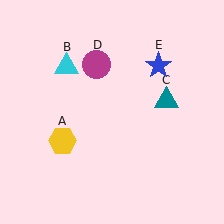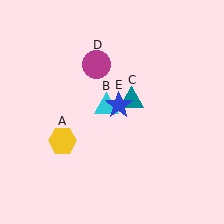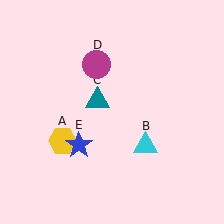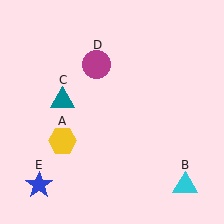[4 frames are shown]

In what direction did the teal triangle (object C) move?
The teal triangle (object C) moved left.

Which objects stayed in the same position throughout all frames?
Yellow hexagon (object A) and magenta circle (object D) remained stationary.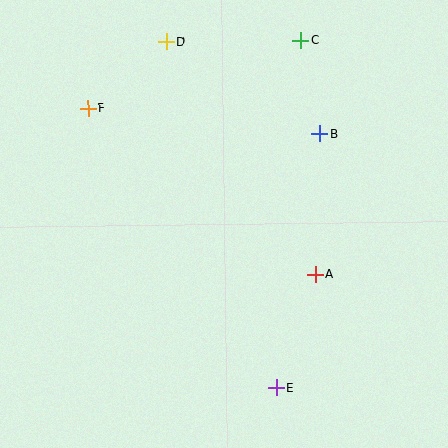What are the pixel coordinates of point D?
Point D is at (166, 41).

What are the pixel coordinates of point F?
Point F is at (88, 108).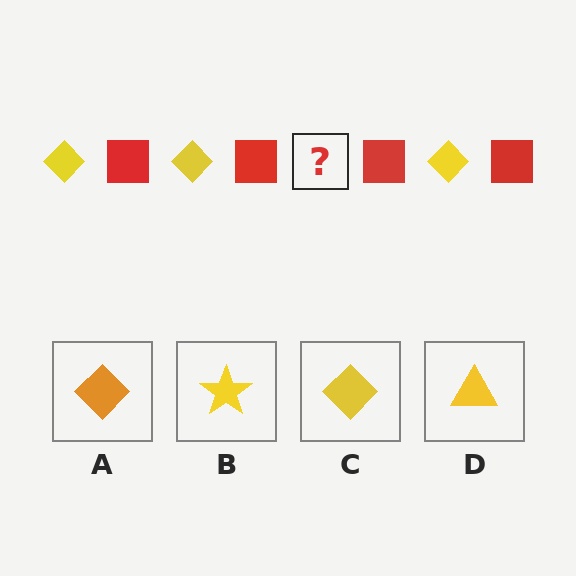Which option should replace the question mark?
Option C.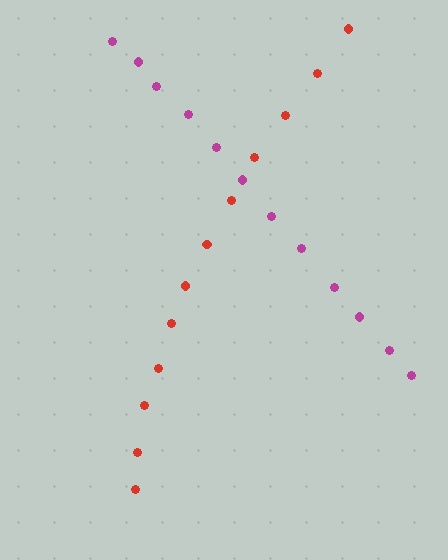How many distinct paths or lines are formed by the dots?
There are 2 distinct paths.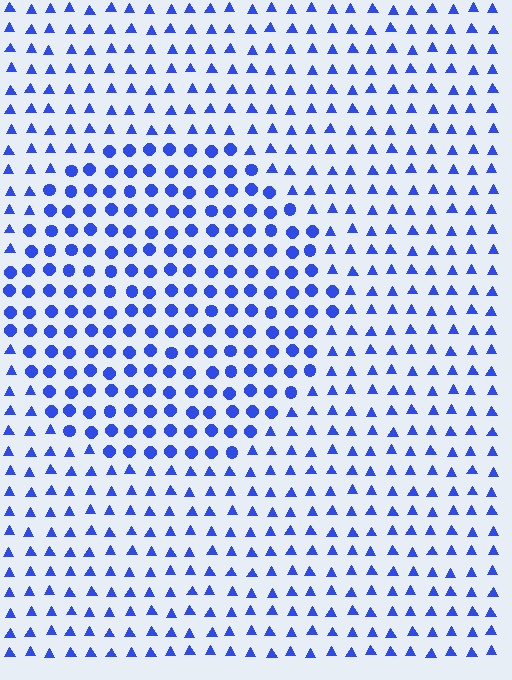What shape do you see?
I see a circle.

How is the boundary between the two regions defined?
The boundary is defined by a change in element shape: circles inside vs. triangles outside. All elements share the same color and spacing.